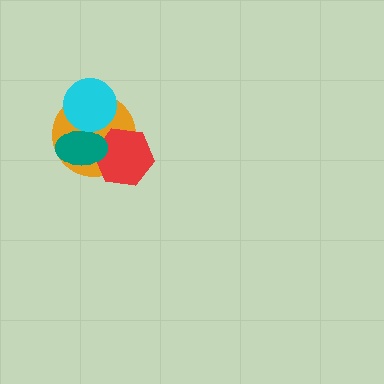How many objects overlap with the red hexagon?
2 objects overlap with the red hexagon.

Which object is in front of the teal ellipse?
The cyan circle is in front of the teal ellipse.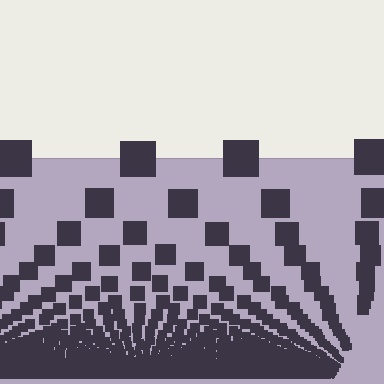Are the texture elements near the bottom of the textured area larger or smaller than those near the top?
Smaller. The gradient is inverted — elements near the bottom are smaller and denser.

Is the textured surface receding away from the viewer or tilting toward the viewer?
The surface appears to tilt toward the viewer. Texture elements get larger and sparser toward the top.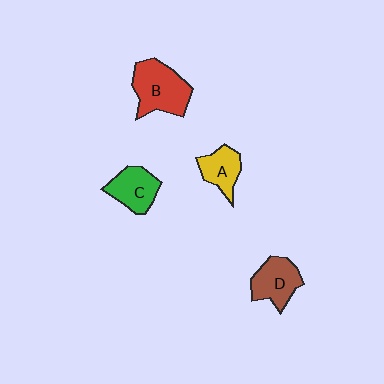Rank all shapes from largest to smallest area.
From largest to smallest: B (red), D (brown), C (green), A (yellow).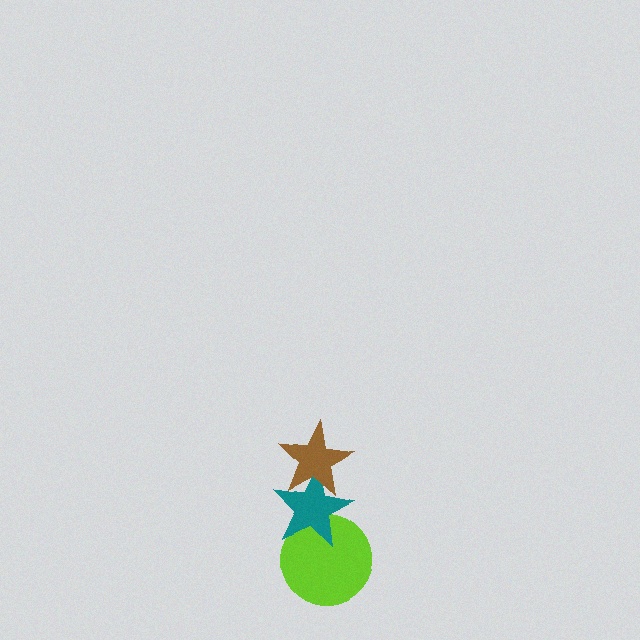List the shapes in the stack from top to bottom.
From top to bottom: the brown star, the teal star, the lime circle.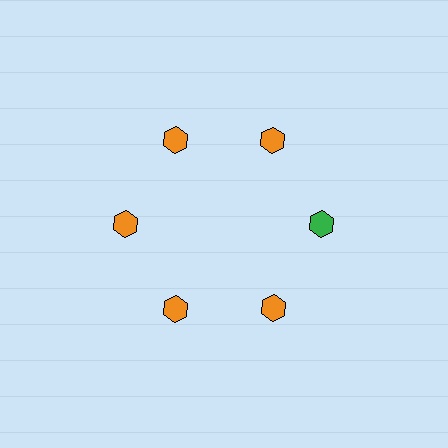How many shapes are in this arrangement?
There are 6 shapes arranged in a ring pattern.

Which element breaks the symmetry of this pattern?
The green hexagon at roughly the 3 o'clock position breaks the symmetry. All other shapes are orange hexagons.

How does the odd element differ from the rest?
It has a different color: green instead of orange.